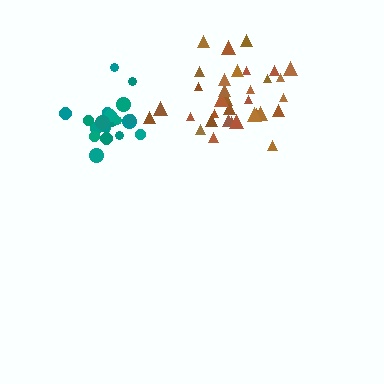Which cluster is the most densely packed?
Teal.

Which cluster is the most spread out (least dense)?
Brown.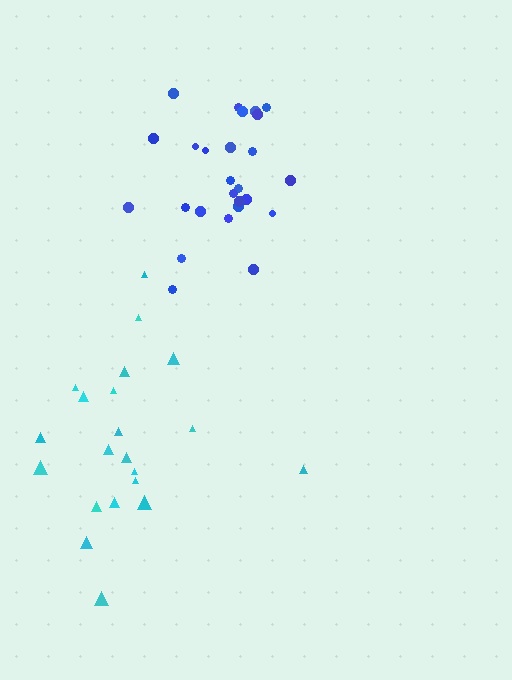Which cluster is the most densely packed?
Blue.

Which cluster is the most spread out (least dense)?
Cyan.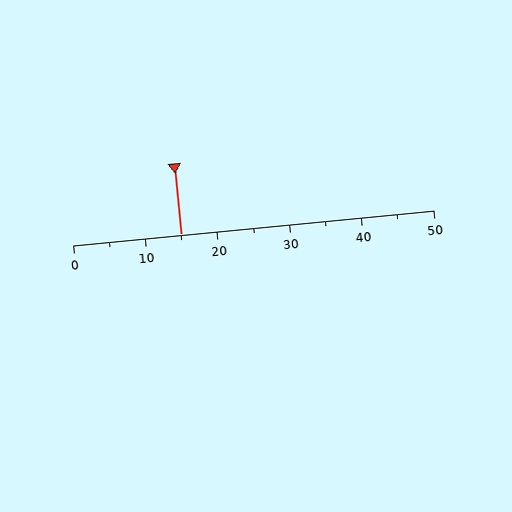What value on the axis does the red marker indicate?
The marker indicates approximately 15.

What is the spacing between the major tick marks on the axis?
The major ticks are spaced 10 apart.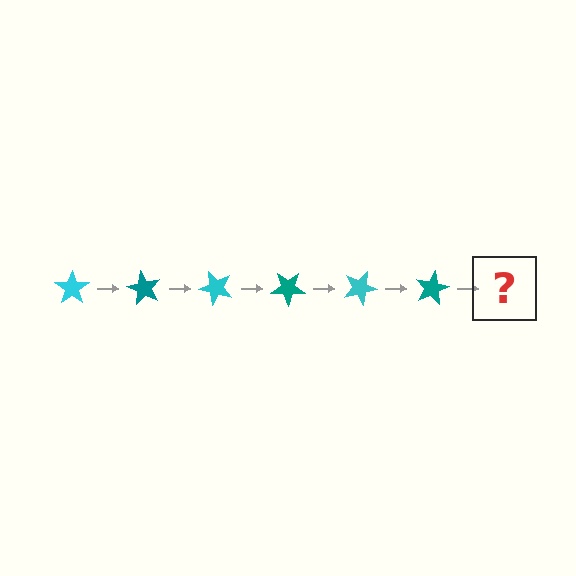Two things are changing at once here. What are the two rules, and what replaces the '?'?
The two rules are that it rotates 60 degrees each step and the color cycles through cyan and teal. The '?' should be a cyan star, rotated 360 degrees from the start.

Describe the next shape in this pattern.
It should be a cyan star, rotated 360 degrees from the start.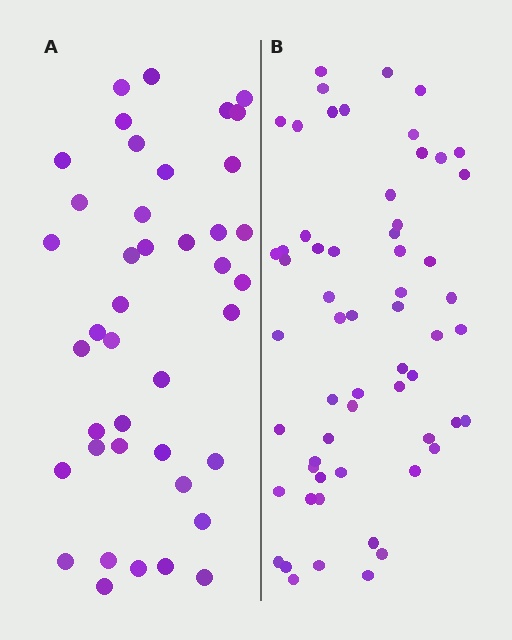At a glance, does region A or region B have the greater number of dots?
Region B (the right region) has more dots.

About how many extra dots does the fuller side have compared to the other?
Region B has approximately 20 more dots than region A.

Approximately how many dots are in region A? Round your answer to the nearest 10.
About 40 dots. (The exact count is 41, which rounds to 40.)